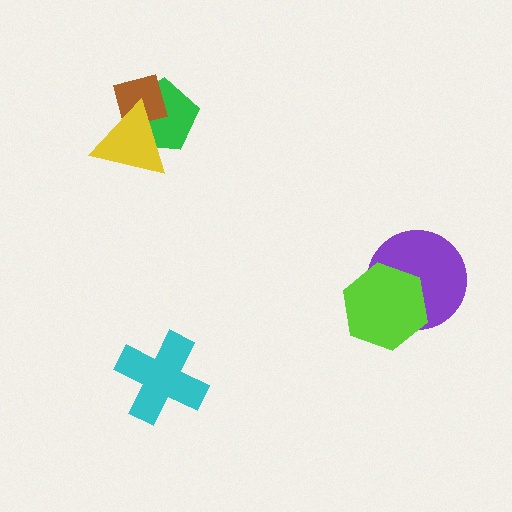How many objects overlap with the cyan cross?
0 objects overlap with the cyan cross.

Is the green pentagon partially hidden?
Yes, it is partially covered by another shape.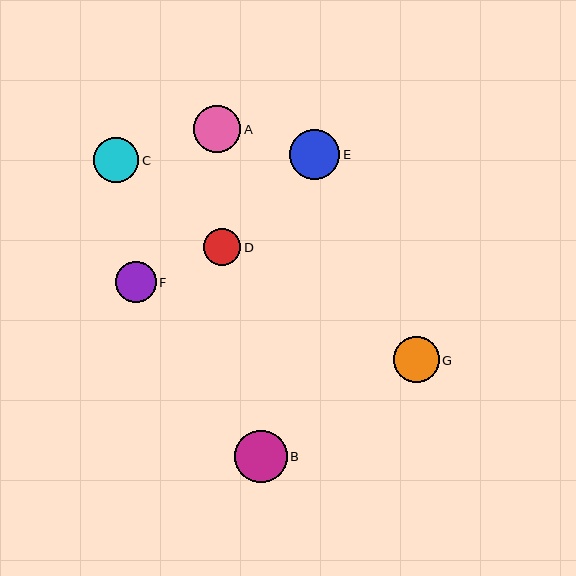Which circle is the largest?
Circle B is the largest with a size of approximately 52 pixels.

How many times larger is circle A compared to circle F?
Circle A is approximately 1.2 times the size of circle F.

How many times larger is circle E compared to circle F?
Circle E is approximately 1.2 times the size of circle F.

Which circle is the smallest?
Circle D is the smallest with a size of approximately 37 pixels.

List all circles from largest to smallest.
From largest to smallest: B, E, A, G, C, F, D.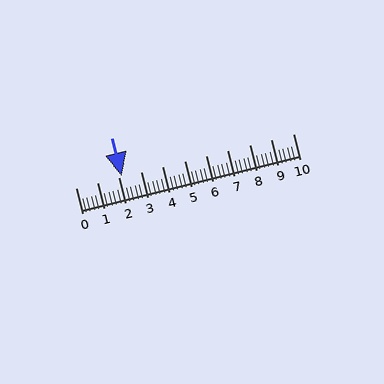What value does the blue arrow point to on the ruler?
The blue arrow points to approximately 2.1.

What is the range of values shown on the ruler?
The ruler shows values from 0 to 10.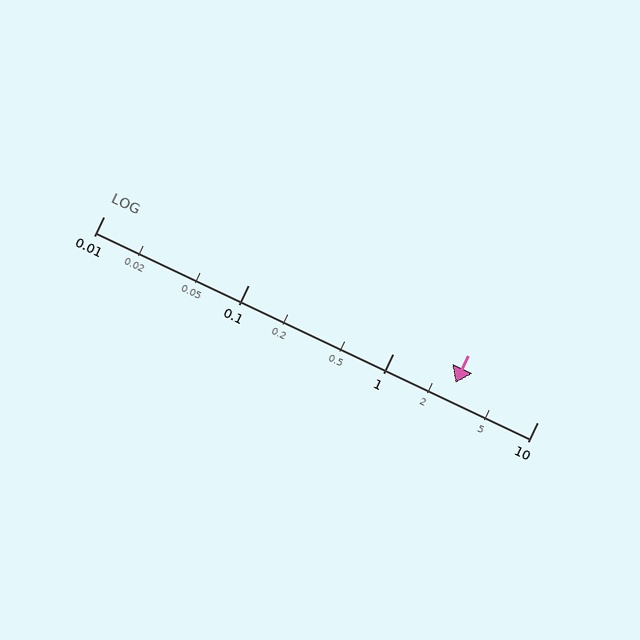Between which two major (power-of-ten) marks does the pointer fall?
The pointer is between 1 and 10.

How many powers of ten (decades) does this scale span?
The scale spans 3 decades, from 0.01 to 10.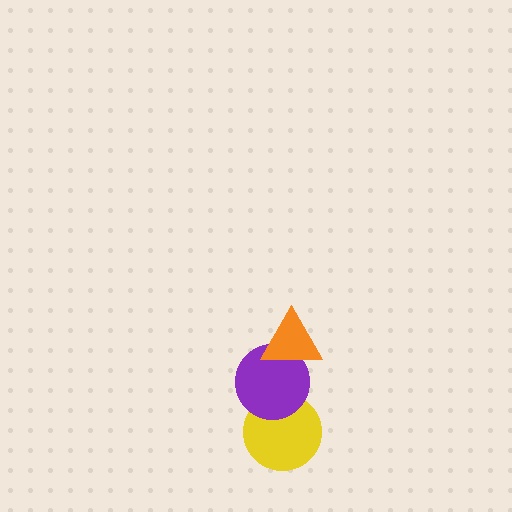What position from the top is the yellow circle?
The yellow circle is 3rd from the top.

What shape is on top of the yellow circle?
The purple circle is on top of the yellow circle.